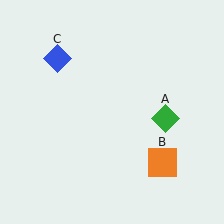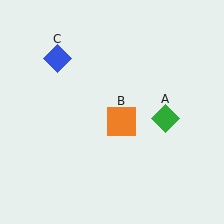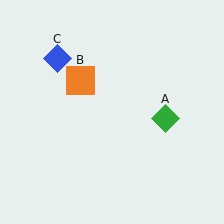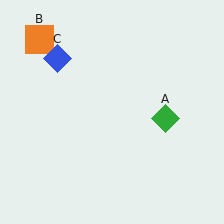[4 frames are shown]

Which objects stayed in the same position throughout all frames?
Green diamond (object A) and blue diamond (object C) remained stationary.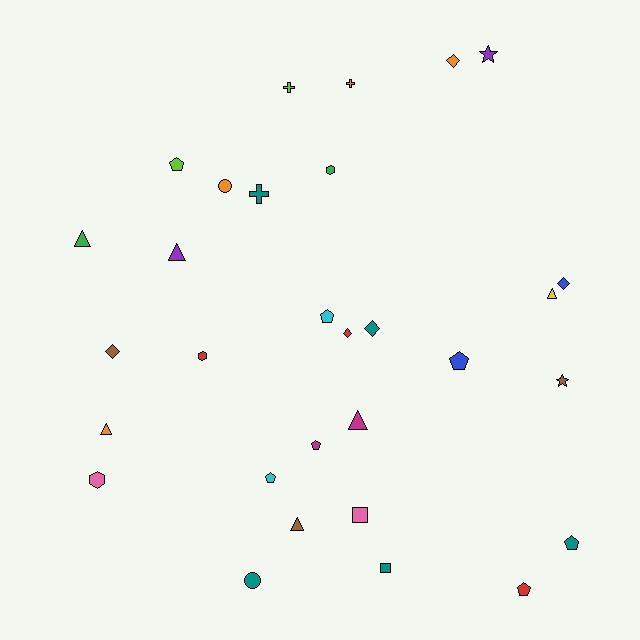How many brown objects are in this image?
There are 3 brown objects.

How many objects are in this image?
There are 30 objects.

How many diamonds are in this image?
There are 5 diamonds.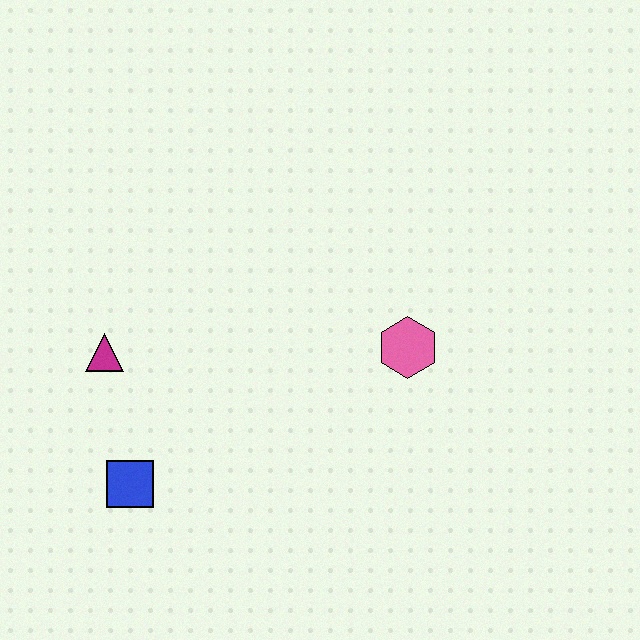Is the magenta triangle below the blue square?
No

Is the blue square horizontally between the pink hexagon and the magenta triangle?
Yes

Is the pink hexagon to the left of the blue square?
No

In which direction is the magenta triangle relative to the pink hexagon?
The magenta triangle is to the left of the pink hexagon.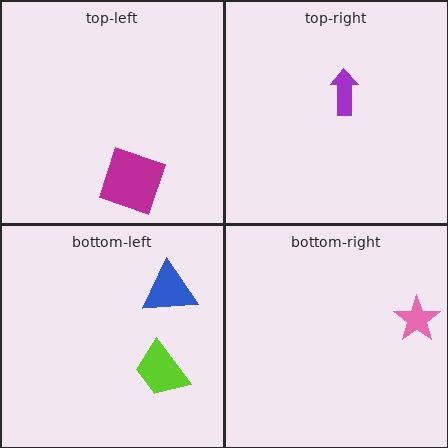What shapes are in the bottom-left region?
The blue triangle, the lime trapezoid.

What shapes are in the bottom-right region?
The pink star.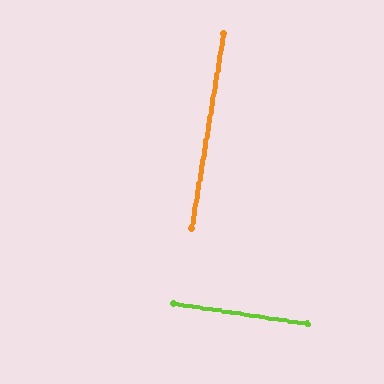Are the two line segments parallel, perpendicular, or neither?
Perpendicular — they meet at approximately 89°.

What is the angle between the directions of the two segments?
Approximately 89 degrees.